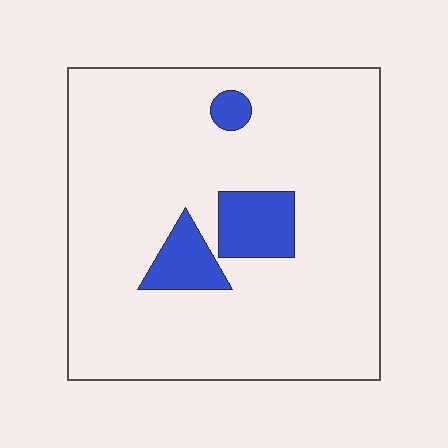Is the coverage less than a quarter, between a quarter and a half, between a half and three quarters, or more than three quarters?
Less than a quarter.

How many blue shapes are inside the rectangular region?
3.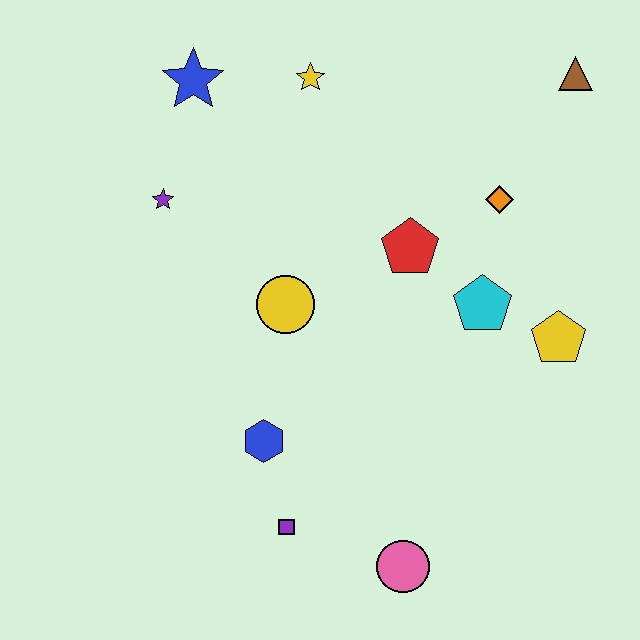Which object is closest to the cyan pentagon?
The yellow pentagon is closest to the cyan pentagon.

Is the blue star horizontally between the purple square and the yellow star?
No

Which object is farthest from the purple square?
The brown triangle is farthest from the purple square.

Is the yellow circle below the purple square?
No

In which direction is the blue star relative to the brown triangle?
The blue star is to the left of the brown triangle.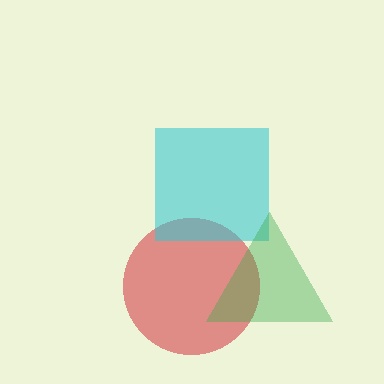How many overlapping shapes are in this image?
There are 3 overlapping shapes in the image.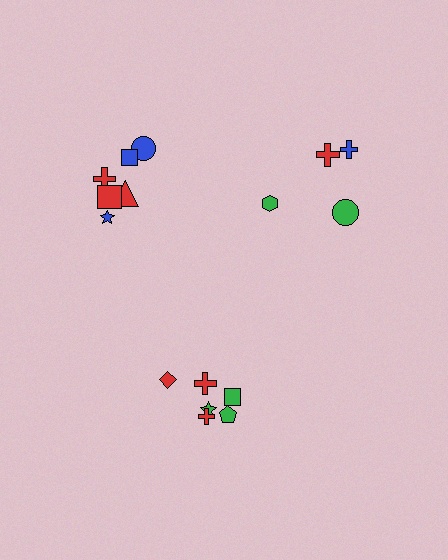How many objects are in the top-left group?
There are 6 objects.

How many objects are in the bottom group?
There are 6 objects.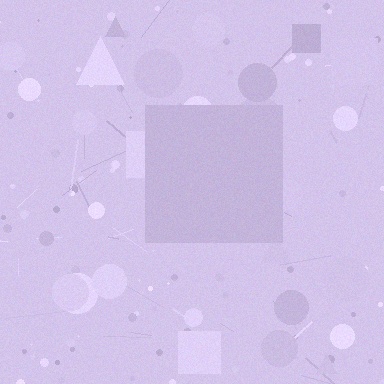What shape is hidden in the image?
A square is hidden in the image.